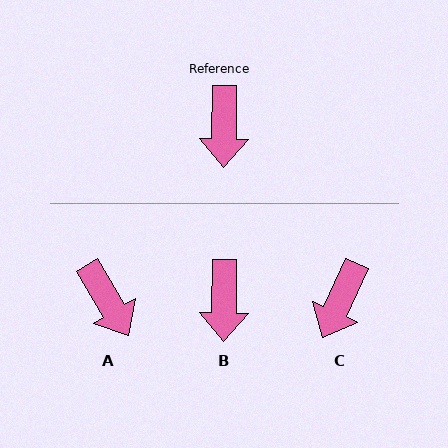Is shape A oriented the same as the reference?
No, it is off by about 31 degrees.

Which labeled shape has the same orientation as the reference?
B.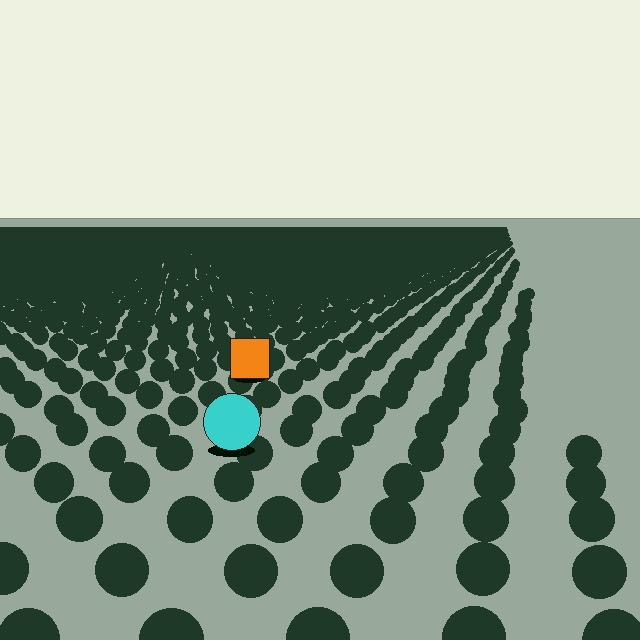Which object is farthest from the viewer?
The orange square is farthest from the viewer. It appears smaller and the ground texture around it is denser.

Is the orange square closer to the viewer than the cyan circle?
No. The cyan circle is closer — you can tell from the texture gradient: the ground texture is coarser near it.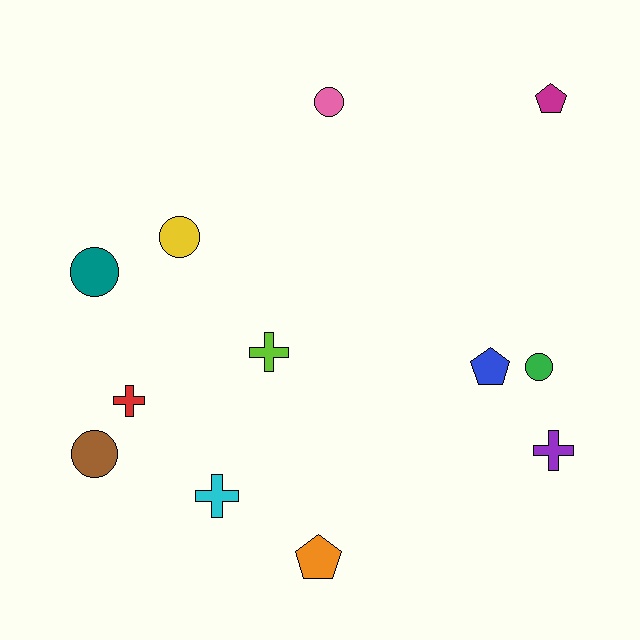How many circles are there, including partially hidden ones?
There are 5 circles.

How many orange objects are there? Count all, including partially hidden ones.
There is 1 orange object.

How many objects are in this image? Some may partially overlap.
There are 12 objects.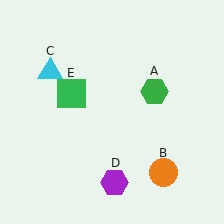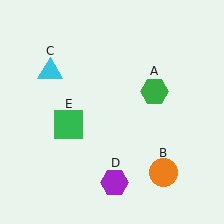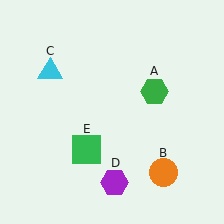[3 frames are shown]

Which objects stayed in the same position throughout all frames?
Green hexagon (object A) and orange circle (object B) and cyan triangle (object C) and purple hexagon (object D) remained stationary.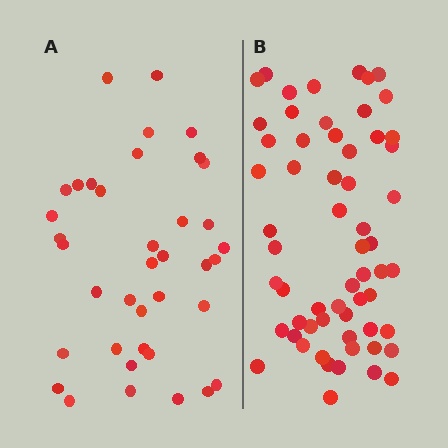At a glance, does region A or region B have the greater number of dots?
Region B (the right region) has more dots.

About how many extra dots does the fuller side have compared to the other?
Region B has approximately 20 more dots than region A.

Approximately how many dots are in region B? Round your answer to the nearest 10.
About 60 dots.